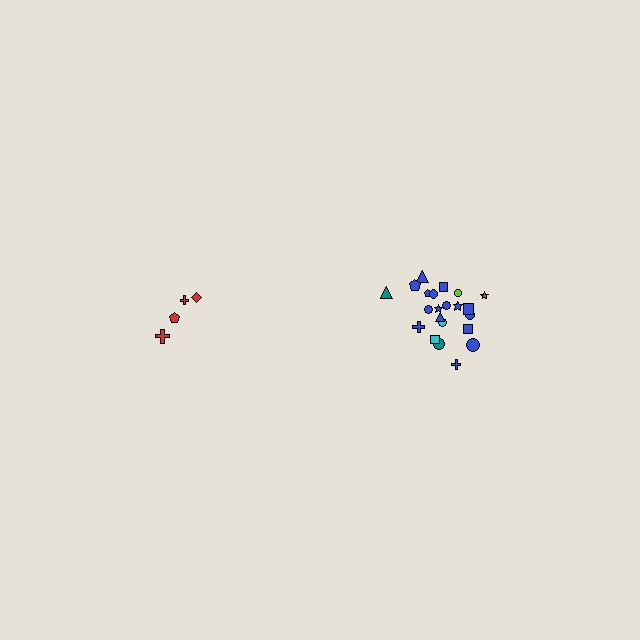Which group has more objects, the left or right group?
The right group.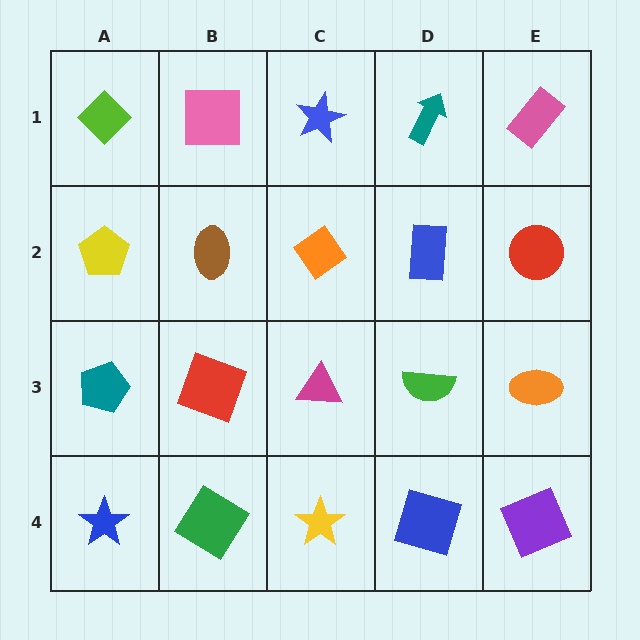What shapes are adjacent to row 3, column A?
A yellow pentagon (row 2, column A), a blue star (row 4, column A), a red square (row 3, column B).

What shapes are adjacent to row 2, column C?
A blue star (row 1, column C), a magenta triangle (row 3, column C), a brown ellipse (row 2, column B), a blue rectangle (row 2, column D).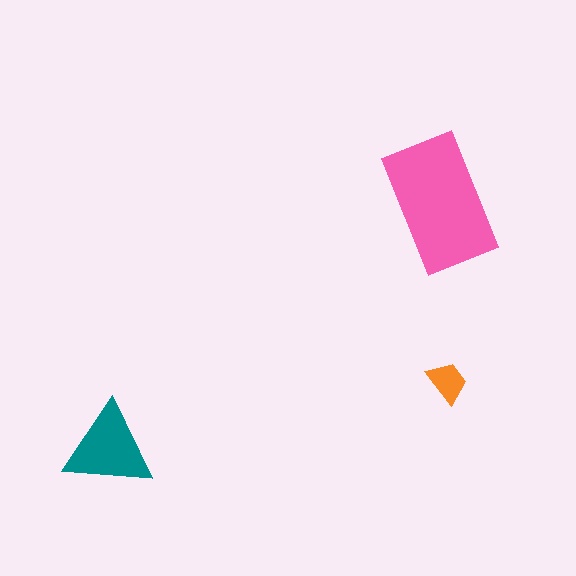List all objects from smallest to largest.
The orange trapezoid, the teal triangle, the pink rectangle.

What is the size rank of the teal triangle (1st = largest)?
2nd.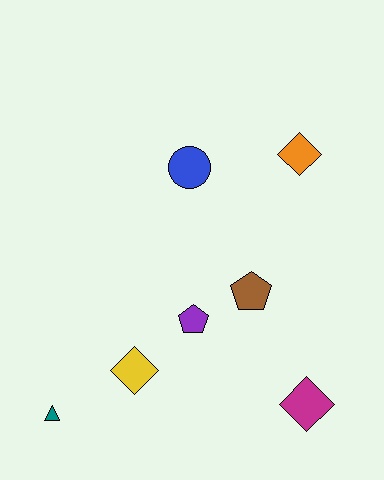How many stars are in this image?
There are no stars.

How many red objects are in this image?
There are no red objects.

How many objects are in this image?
There are 7 objects.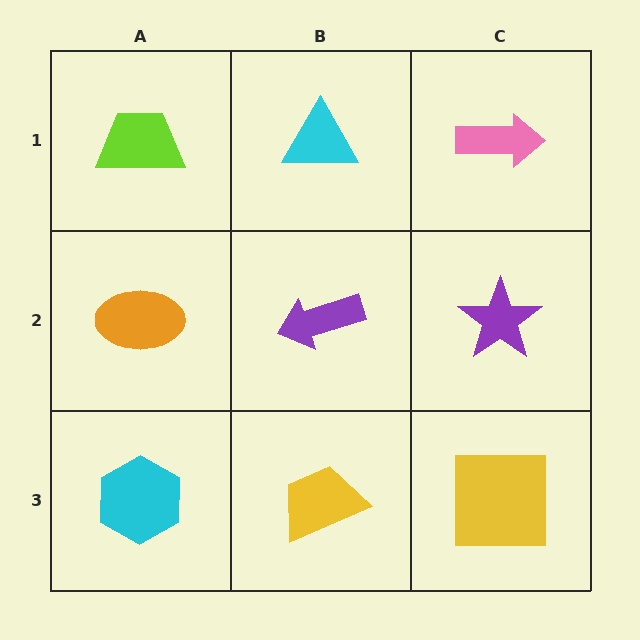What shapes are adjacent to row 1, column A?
An orange ellipse (row 2, column A), a cyan triangle (row 1, column B).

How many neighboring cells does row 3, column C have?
2.